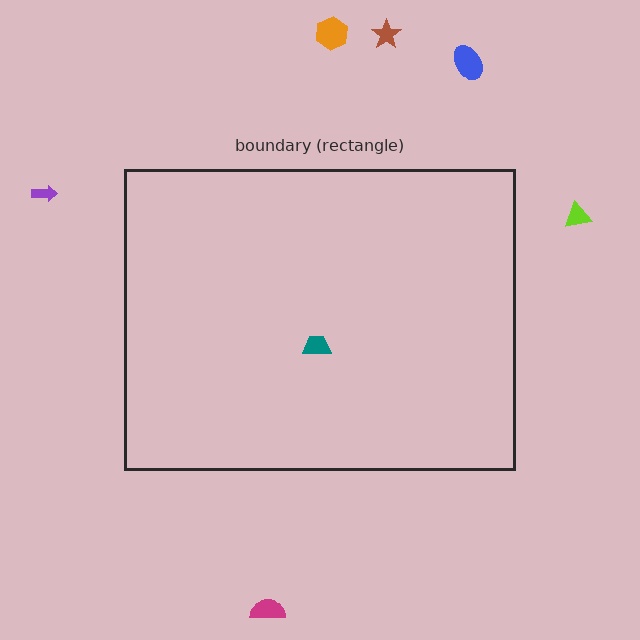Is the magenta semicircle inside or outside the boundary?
Outside.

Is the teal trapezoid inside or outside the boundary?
Inside.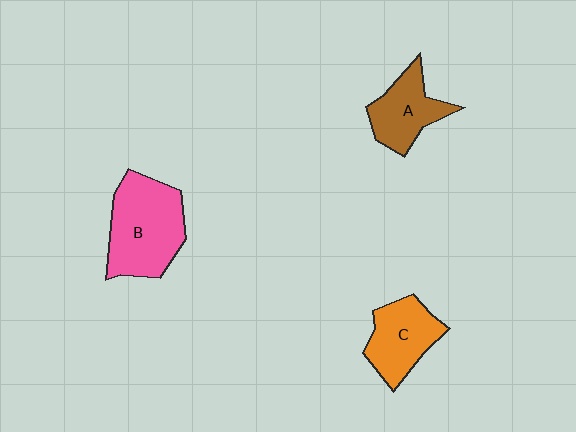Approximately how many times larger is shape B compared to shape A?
Approximately 1.6 times.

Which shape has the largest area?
Shape B (pink).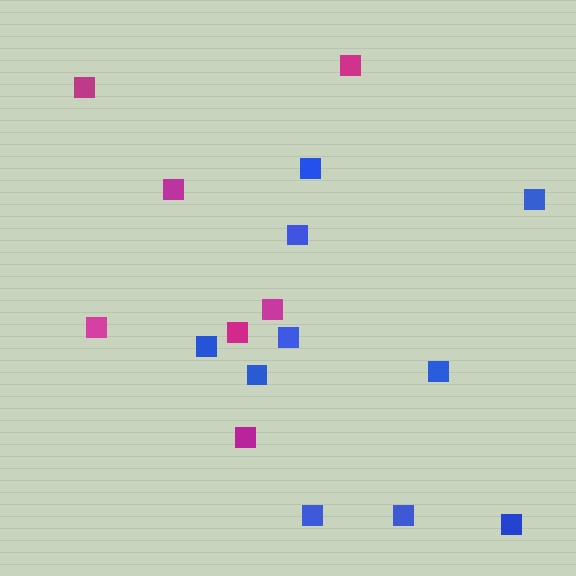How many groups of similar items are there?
There are 2 groups: one group of magenta squares (7) and one group of blue squares (10).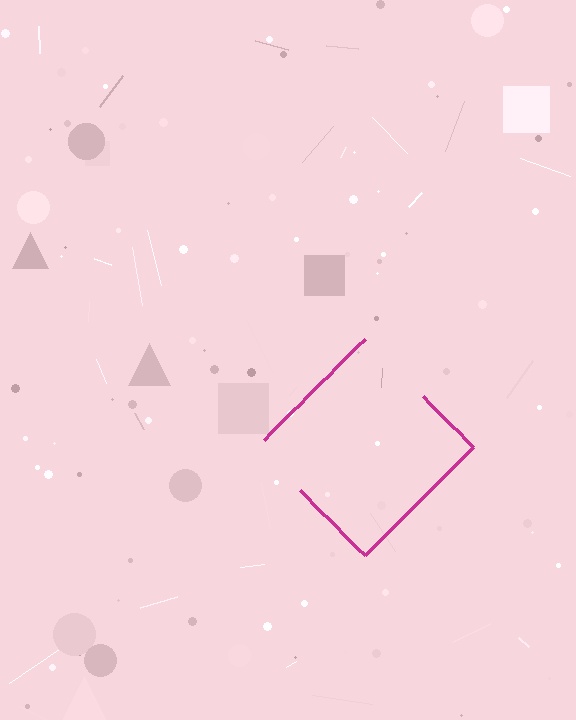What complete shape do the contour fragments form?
The contour fragments form a diamond.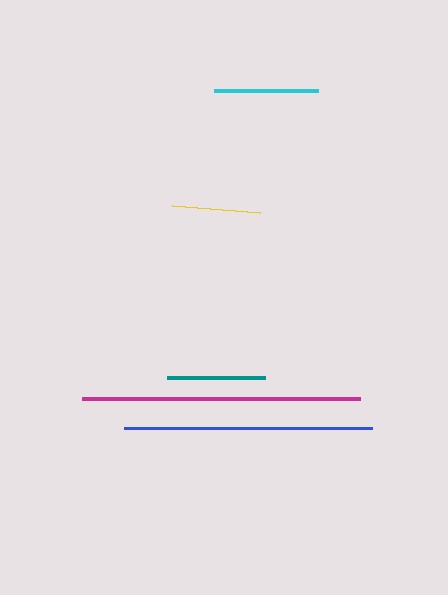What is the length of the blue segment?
The blue segment is approximately 248 pixels long.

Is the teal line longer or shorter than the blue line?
The blue line is longer than the teal line.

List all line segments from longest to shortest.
From longest to shortest: magenta, blue, cyan, teal, yellow.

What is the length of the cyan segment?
The cyan segment is approximately 103 pixels long.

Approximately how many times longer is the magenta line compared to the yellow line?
The magenta line is approximately 3.2 times the length of the yellow line.